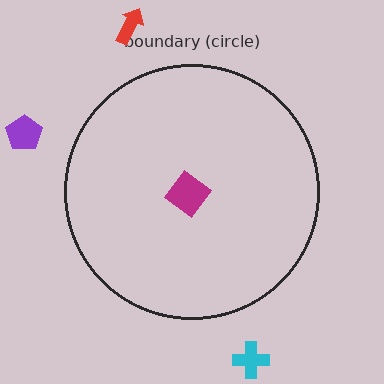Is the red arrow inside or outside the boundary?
Outside.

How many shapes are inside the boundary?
2 inside, 3 outside.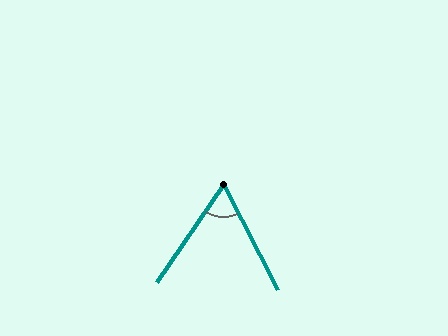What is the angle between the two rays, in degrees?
Approximately 61 degrees.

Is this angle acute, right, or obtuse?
It is acute.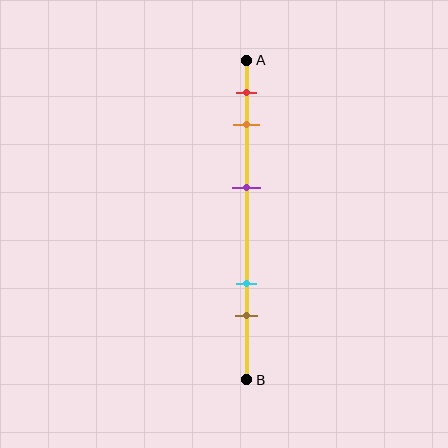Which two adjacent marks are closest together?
The red and orange marks are the closest adjacent pair.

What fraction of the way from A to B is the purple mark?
The purple mark is approximately 40% (0.4) of the way from A to B.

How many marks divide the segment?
There are 5 marks dividing the segment.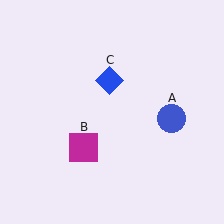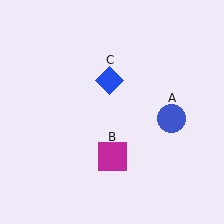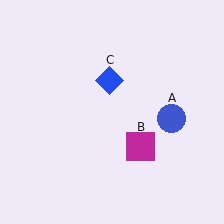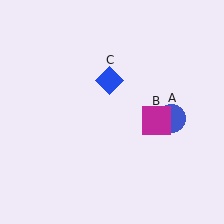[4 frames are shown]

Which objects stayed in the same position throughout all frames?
Blue circle (object A) and blue diamond (object C) remained stationary.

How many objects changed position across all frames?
1 object changed position: magenta square (object B).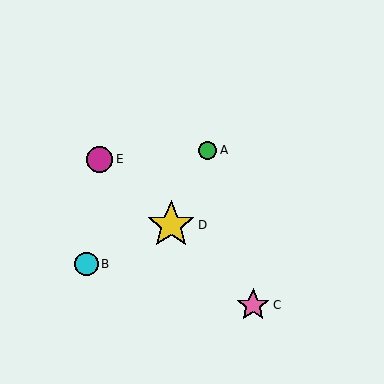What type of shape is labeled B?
Shape B is a cyan circle.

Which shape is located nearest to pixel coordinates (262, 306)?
The pink star (labeled C) at (253, 305) is nearest to that location.